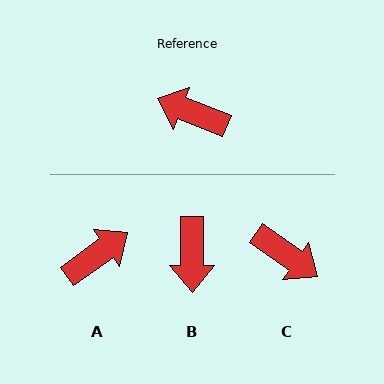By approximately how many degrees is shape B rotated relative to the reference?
Approximately 112 degrees counter-clockwise.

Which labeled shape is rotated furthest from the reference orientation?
C, about 167 degrees away.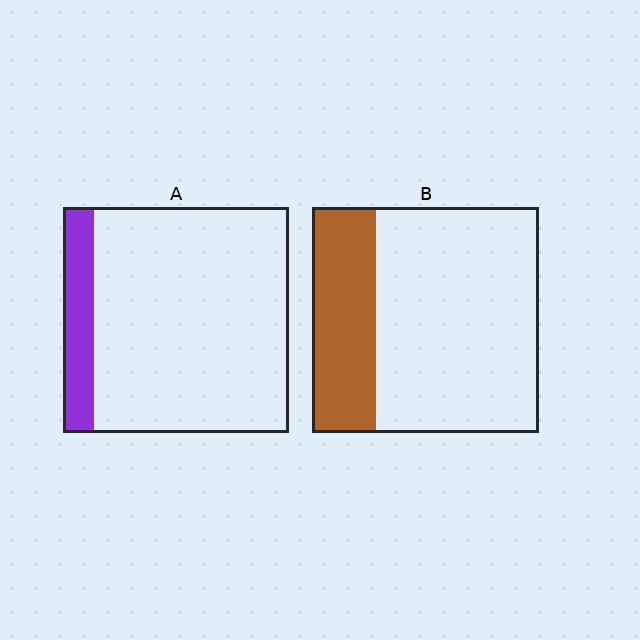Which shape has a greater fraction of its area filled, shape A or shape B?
Shape B.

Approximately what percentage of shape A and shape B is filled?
A is approximately 15% and B is approximately 30%.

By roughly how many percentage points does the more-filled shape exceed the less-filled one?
By roughly 15 percentage points (B over A).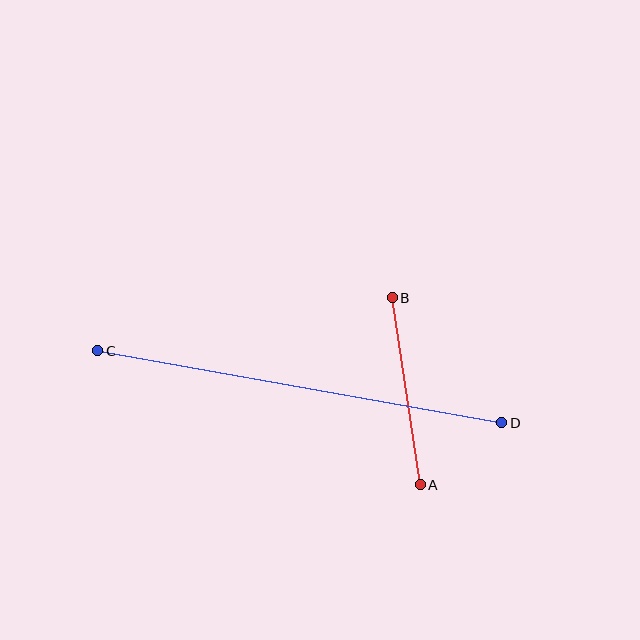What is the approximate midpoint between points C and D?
The midpoint is at approximately (300, 387) pixels.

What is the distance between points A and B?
The distance is approximately 189 pixels.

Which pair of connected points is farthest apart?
Points C and D are farthest apart.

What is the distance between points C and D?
The distance is approximately 410 pixels.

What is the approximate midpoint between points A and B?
The midpoint is at approximately (406, 391) pixels.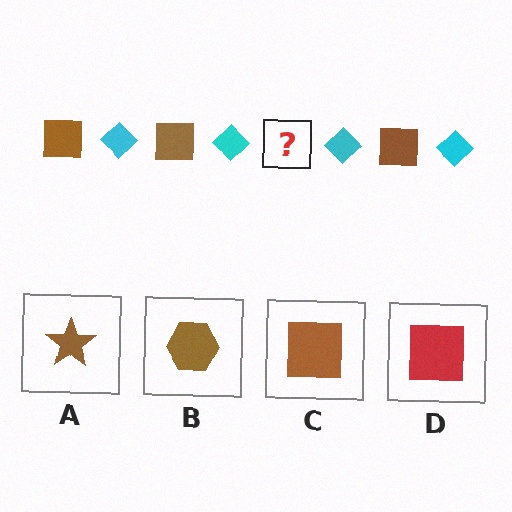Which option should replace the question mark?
Option C.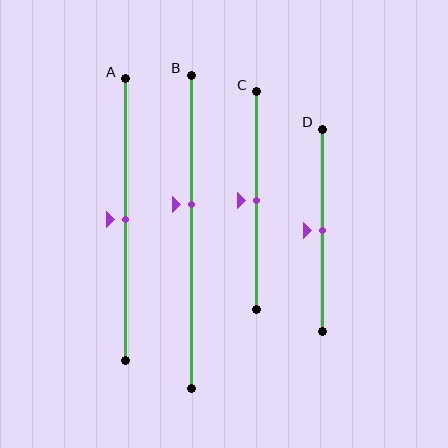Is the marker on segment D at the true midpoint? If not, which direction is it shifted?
Yes, the marker on segment D is at the true midpoint.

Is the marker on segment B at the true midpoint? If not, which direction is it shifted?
No, the marker on segment B is shifted upward by about 9% of the segment length.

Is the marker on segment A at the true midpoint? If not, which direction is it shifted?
Yes, the marker on segment A is at the true midpoint.